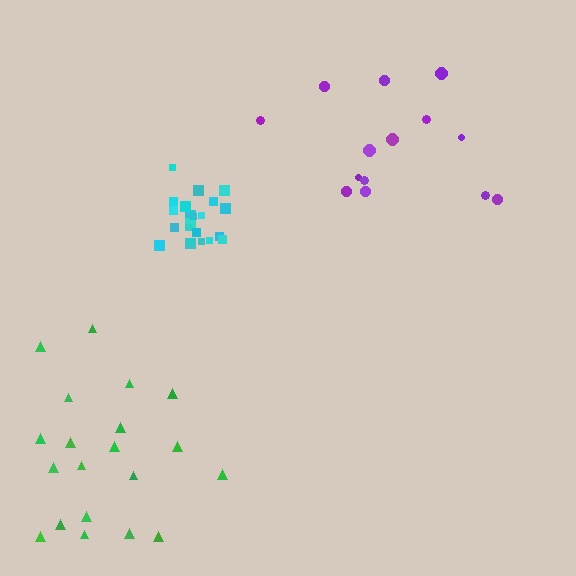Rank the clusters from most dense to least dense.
cyan, green, purple.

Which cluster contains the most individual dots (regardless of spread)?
Cyan (23).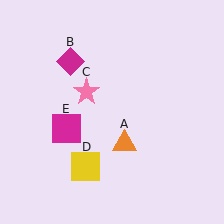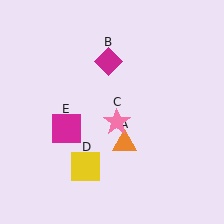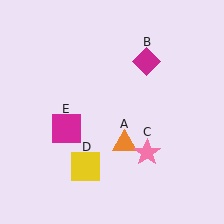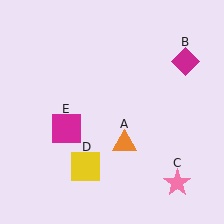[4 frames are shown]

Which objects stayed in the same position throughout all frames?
Orange triangle (object A) and yellow square (object D) and magenta square (object E) remained stationary.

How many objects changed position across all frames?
2 objects changed position: magenta diamond (object B), pink star (object C).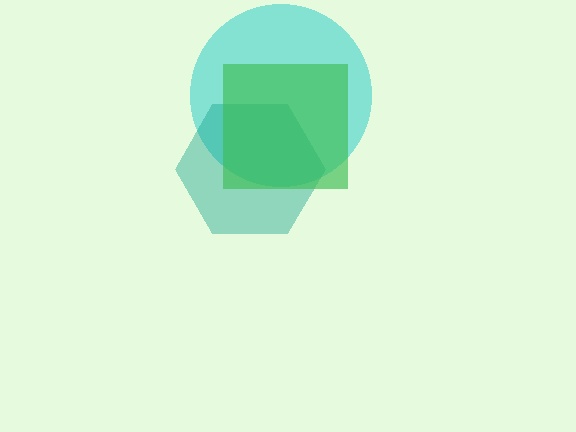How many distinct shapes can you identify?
There are 3 distinct shapes: a cyan circle, a teal hexagon, a green square.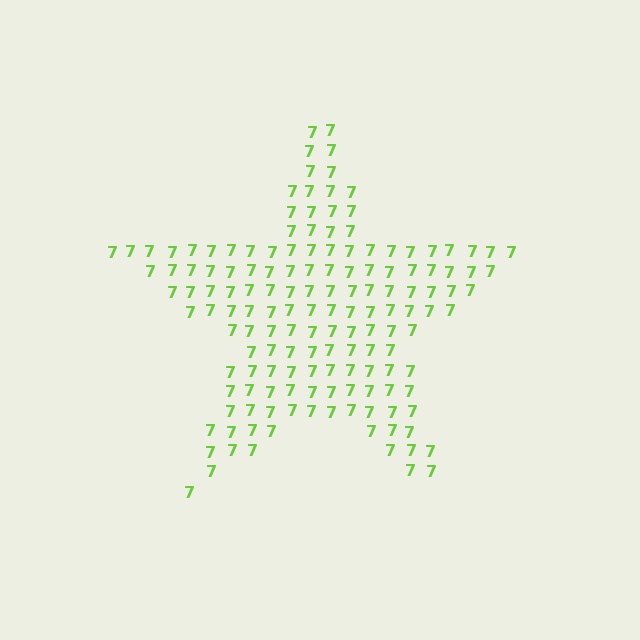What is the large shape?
The large shape is a star.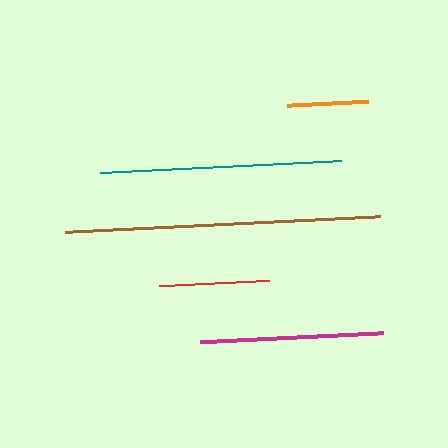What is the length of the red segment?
The red segment is approximately 110 pixels long.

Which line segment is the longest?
The brown line is the longest at approximately 315 pixels.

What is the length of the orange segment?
The orange segment is approximately 82 pixels long.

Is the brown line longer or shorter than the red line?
The brown line is longer than the red line.